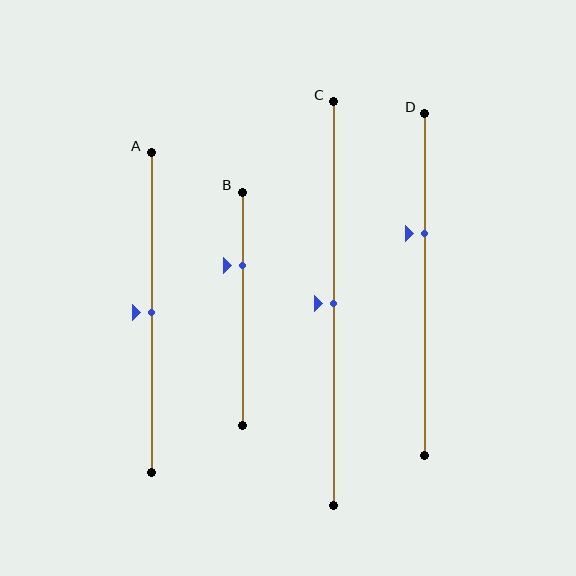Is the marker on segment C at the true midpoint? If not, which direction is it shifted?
Yes, the marker on segment C is at the true midpoint.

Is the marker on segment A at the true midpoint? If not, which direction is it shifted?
Yes, the marker on segment A is at the true midpoint.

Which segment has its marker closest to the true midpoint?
Segment A has its marker closest to the true midpoint.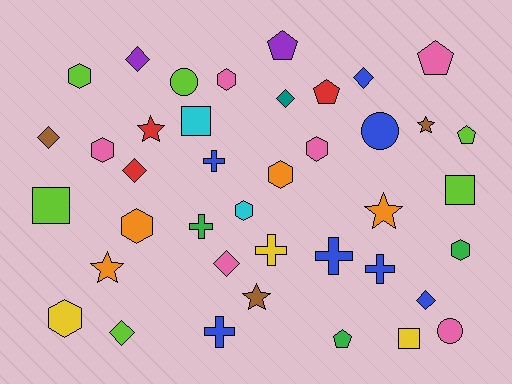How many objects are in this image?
There are 40 objects.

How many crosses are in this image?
There are 6 crosses.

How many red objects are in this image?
There are 3 red objects.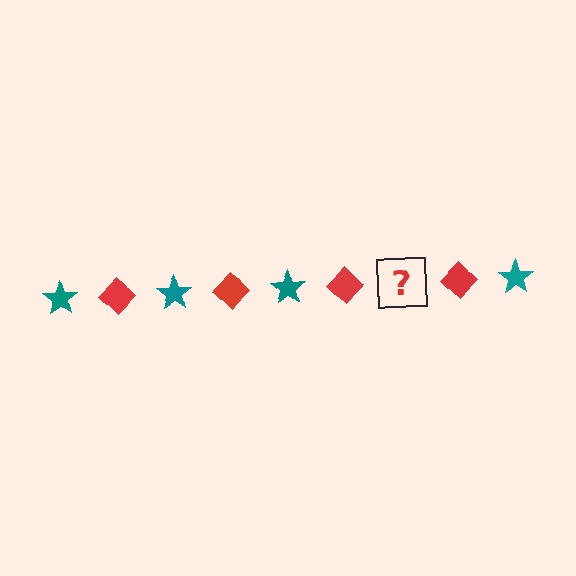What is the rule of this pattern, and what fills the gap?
The rule is that the pattern alternates between teal star and red diamond. The gap should be filled with a teal star.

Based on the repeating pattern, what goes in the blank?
The blank should be a teal star.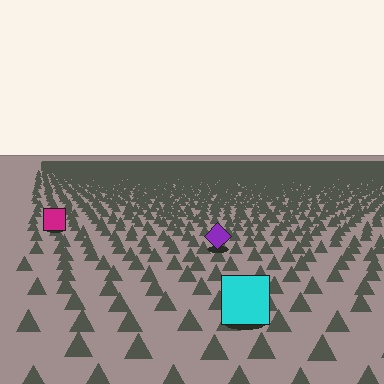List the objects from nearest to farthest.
From nearest to farthest: the cyan square, the purple diamond, the magenta square.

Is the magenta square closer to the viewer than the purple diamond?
No. The purple diamond is closer — you can tell from the texture gradient: the ground texture is coarser near it.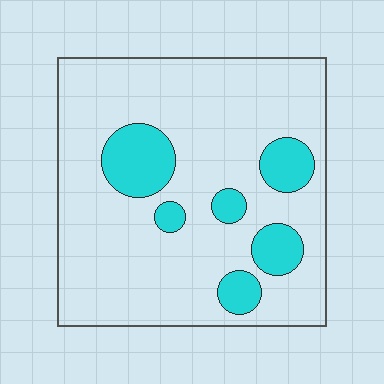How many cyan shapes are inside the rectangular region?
6.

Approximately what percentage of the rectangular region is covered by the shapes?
Approximately 15%.